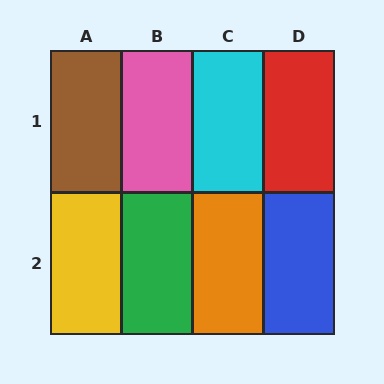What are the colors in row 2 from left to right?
Yellow, green, orange, blue.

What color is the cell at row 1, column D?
Red.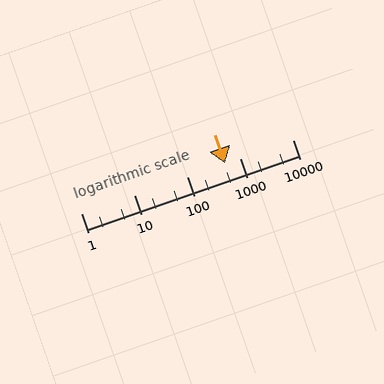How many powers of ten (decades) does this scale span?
The scale spans 4 decades, from 1 to 10000.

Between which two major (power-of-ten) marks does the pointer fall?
The pointer is between 100 and 1000.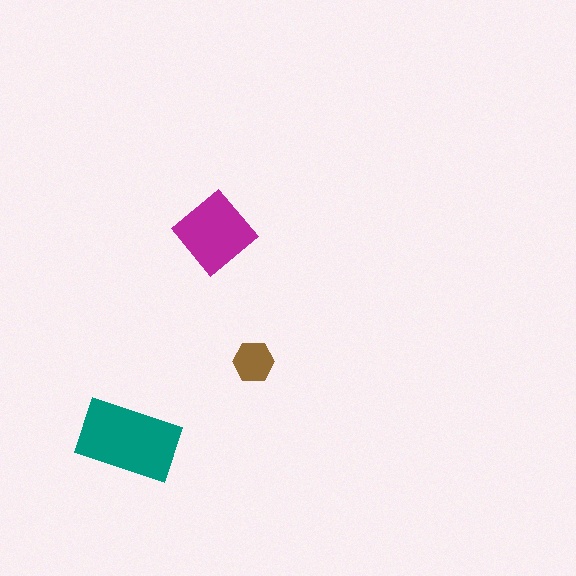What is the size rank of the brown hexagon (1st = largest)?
3rd.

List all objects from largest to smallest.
The teal rectangle, the magenta diamond, the brown hexagon.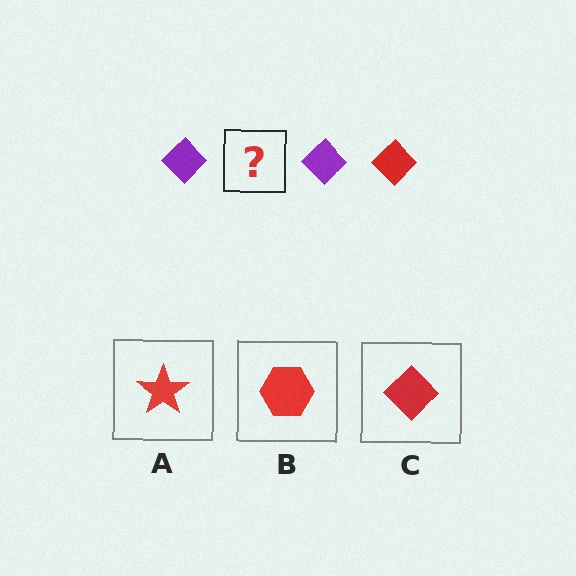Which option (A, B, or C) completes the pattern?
C.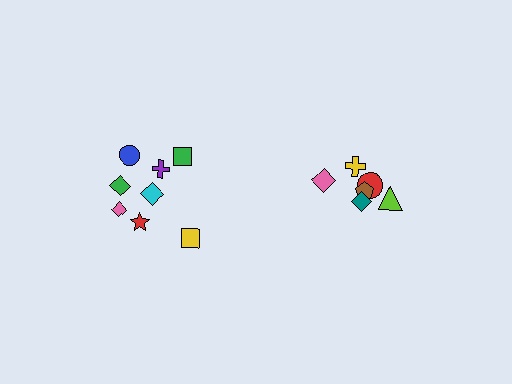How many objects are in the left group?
There are 8 objects.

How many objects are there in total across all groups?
There are 14 objects.